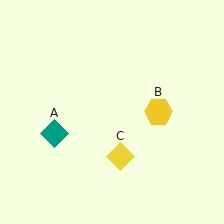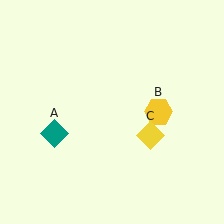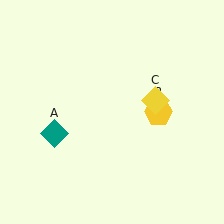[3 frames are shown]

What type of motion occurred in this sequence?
The yellow diamond (object C) rotated counterclockwise around the center of the scene.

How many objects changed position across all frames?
1 object changed position: yellow diamond (object C).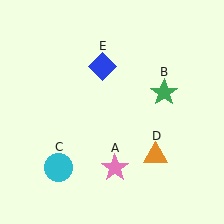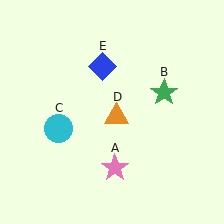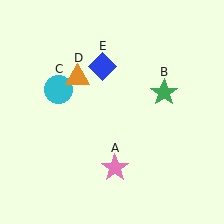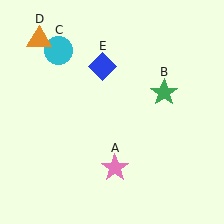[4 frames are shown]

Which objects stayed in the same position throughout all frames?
Pink star (object A) and green star (object B) and blue diamond (object E) remained stationary.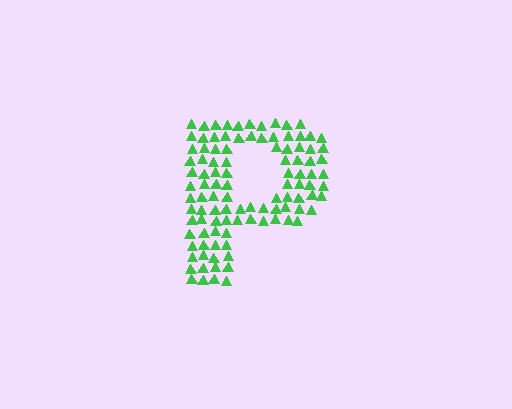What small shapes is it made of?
It is made of small triangles.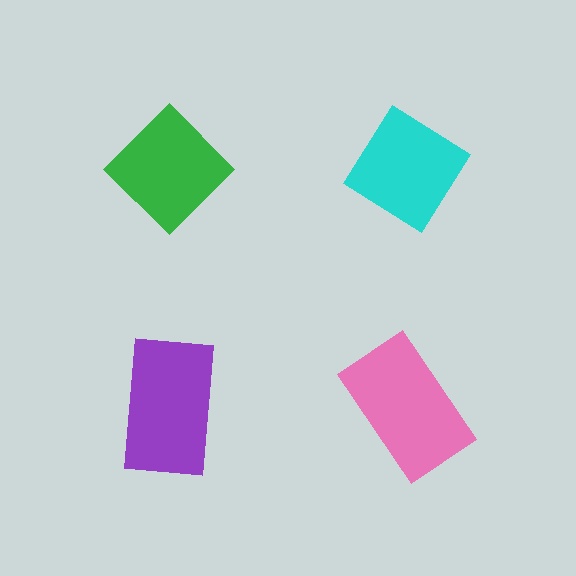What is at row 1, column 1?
A green diamond.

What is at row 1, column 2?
A cyan diamond.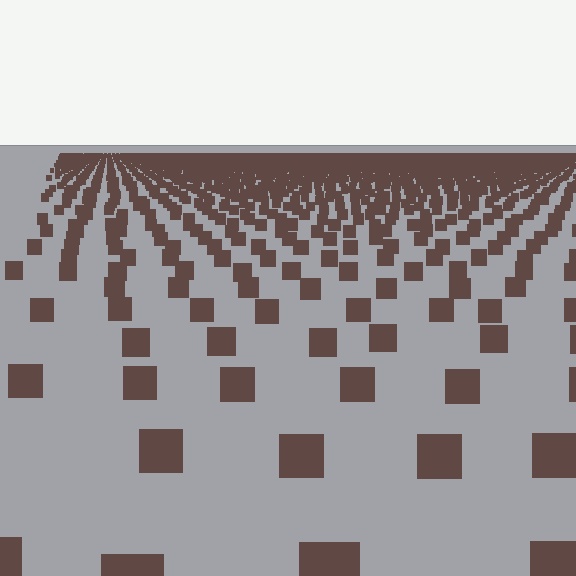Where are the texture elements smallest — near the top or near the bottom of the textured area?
Near the top.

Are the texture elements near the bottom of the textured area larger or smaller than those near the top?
Larger. Near the bottom, elements are closer to the viewer and appear at a bigger on-screen size.